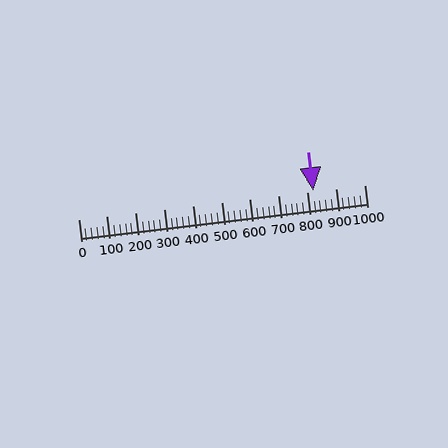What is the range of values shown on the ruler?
The ruler shows values from 0 to 1000.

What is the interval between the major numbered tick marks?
The major tick marks are spaced 100 units apart.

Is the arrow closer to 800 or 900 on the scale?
The arrow is closer to 800.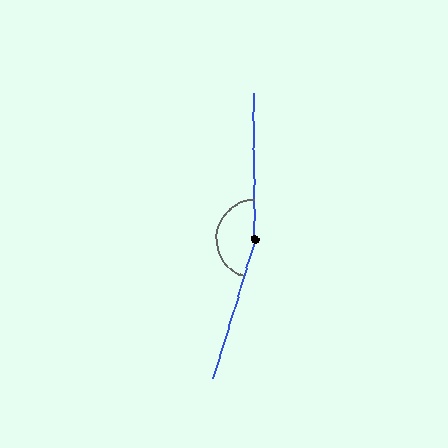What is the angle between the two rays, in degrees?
Approximately 163 degrees.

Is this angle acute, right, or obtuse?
It is obtuse.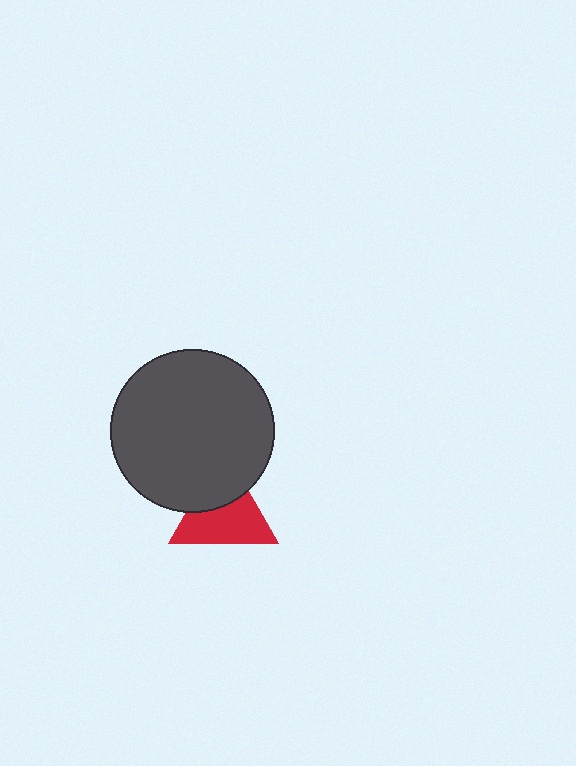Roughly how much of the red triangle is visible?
About half of it is visible (roughly 63%).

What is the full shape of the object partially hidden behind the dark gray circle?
The partially hidden object is a red triangle.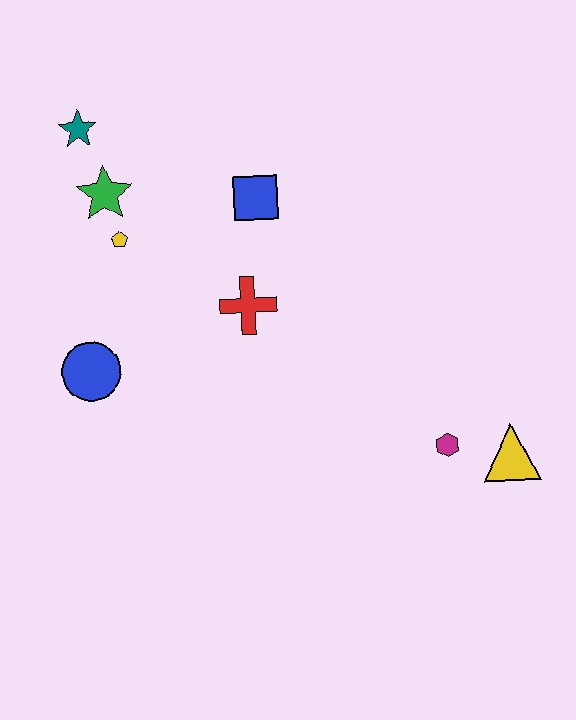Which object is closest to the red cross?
The blue square is closest to the red cross.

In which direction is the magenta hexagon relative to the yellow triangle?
The magenta hexagon is to the left of the yellow triangle.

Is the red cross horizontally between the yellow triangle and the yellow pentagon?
Yes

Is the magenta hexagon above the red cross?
No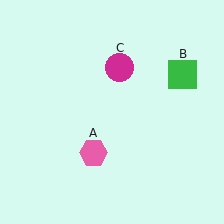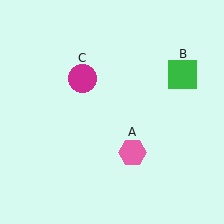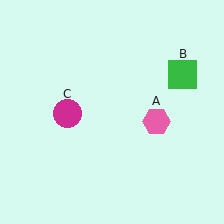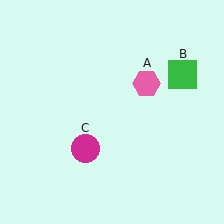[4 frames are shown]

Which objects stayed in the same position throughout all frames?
Green square (object B) remained stationary.